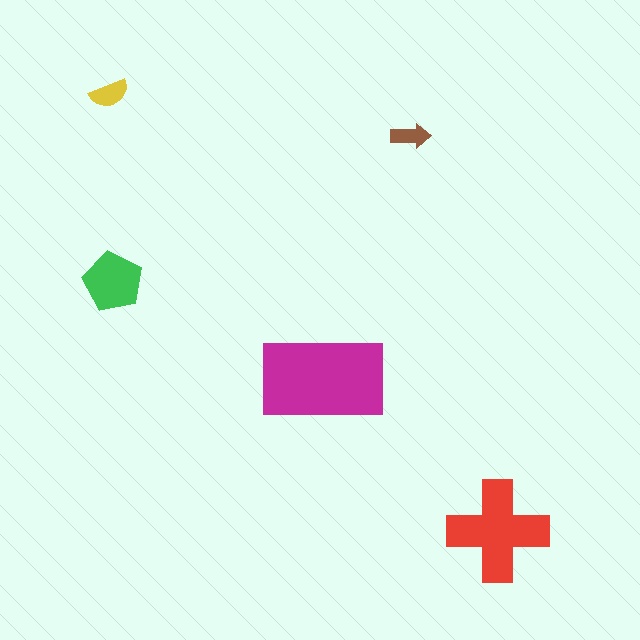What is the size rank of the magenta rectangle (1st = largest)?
1st.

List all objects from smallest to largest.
The brown arrow, the yellow semicircle, the green pentagon, the red cross, the magenta rectangle.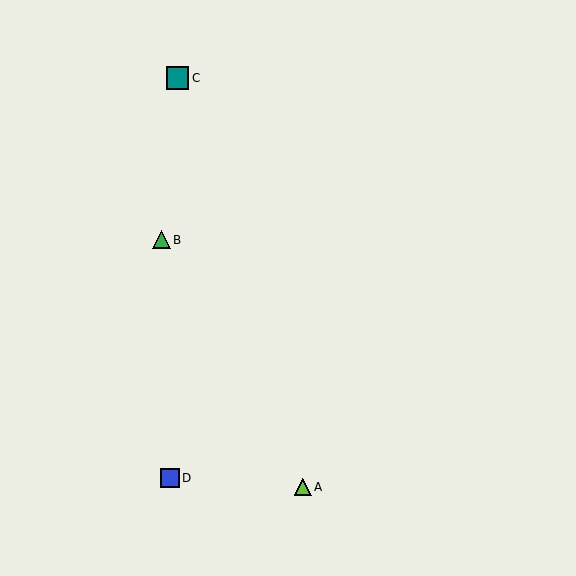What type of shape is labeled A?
Shape A is a lime triangle.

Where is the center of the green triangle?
The center of the green triangle is at (162, 240).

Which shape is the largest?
The teal square (labeled C) is the largest.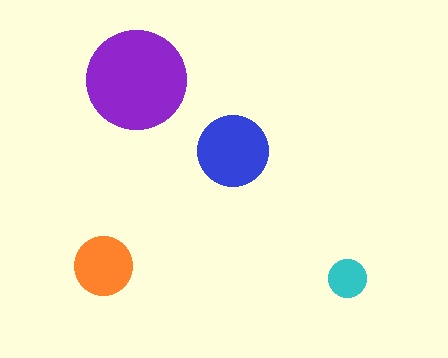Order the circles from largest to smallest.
the purple one, the blue one, the orange one, the cyan one.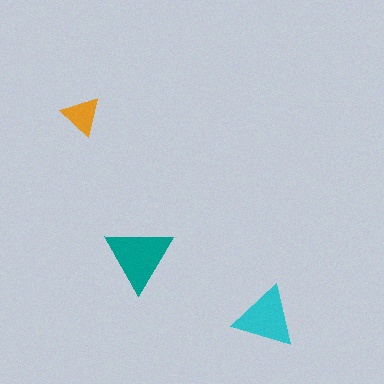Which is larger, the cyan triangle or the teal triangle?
The teal one.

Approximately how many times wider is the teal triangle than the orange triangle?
About 1.5 times wider.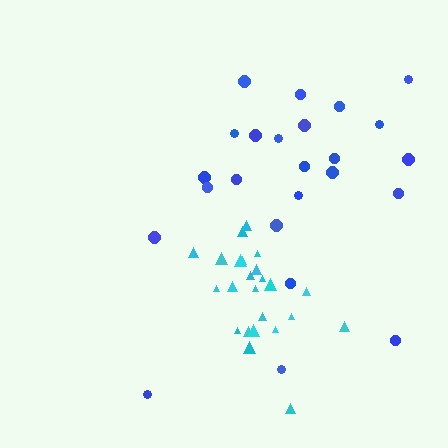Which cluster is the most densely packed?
Cyan.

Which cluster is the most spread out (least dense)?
Blue.